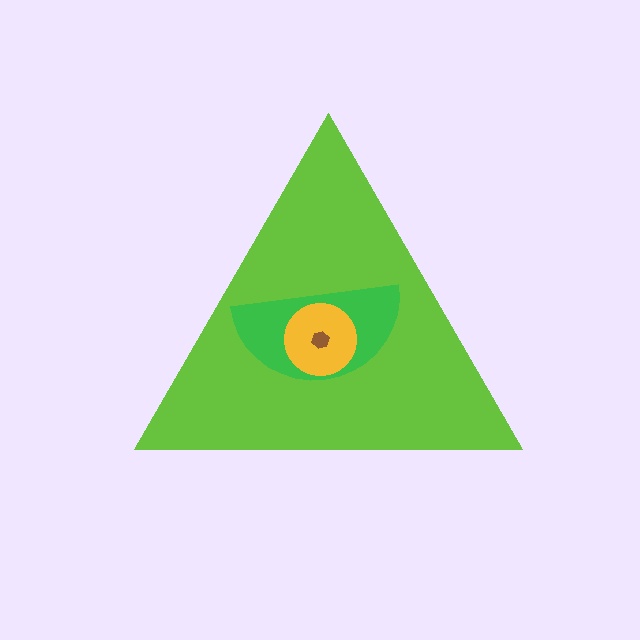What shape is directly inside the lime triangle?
The green semicircle.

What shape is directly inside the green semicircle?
The yellow circle.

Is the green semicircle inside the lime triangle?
Yes.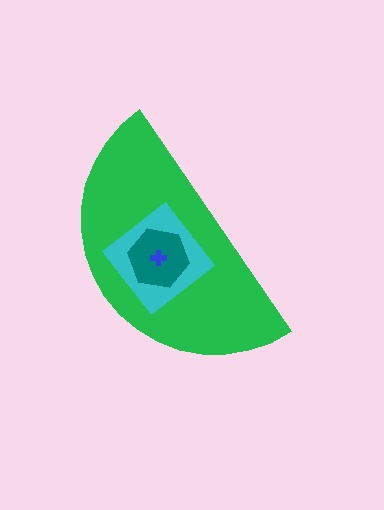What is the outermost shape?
The green semicircle.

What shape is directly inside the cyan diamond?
The teal hexagon.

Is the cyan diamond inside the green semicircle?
Yes.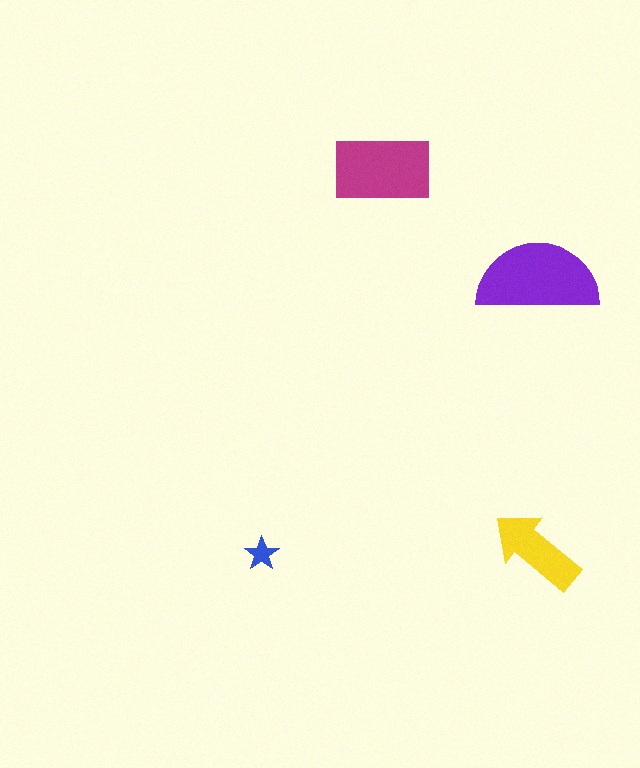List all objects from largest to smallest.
The purple semicircle, the magenta rectangle, the yellow arrow, the blue star.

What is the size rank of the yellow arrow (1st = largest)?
3rd.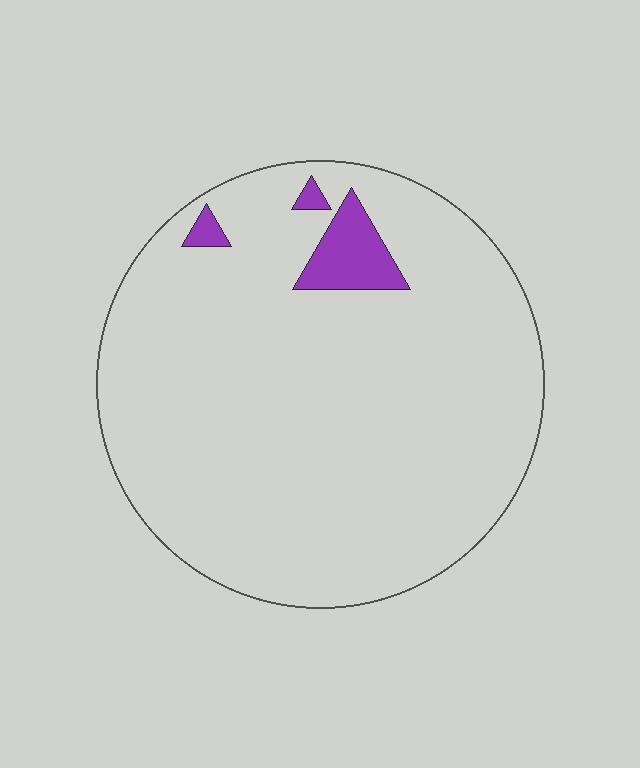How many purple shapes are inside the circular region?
3.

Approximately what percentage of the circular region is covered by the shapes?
Approximately 5%.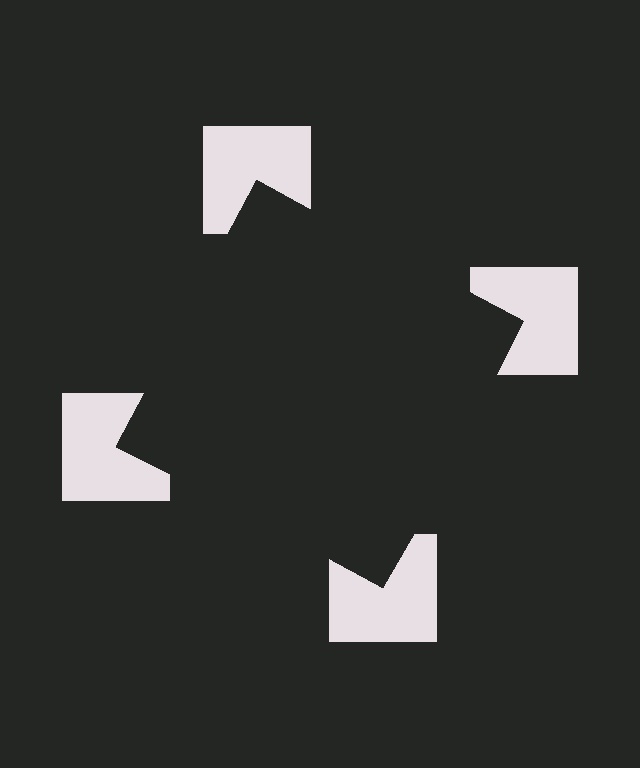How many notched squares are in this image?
There are 4 — one at each vertex of the illusory square.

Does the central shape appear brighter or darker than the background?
It typically appears slightly darker than the background, even though no actual brightness change is drawn.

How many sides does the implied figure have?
4 sides.